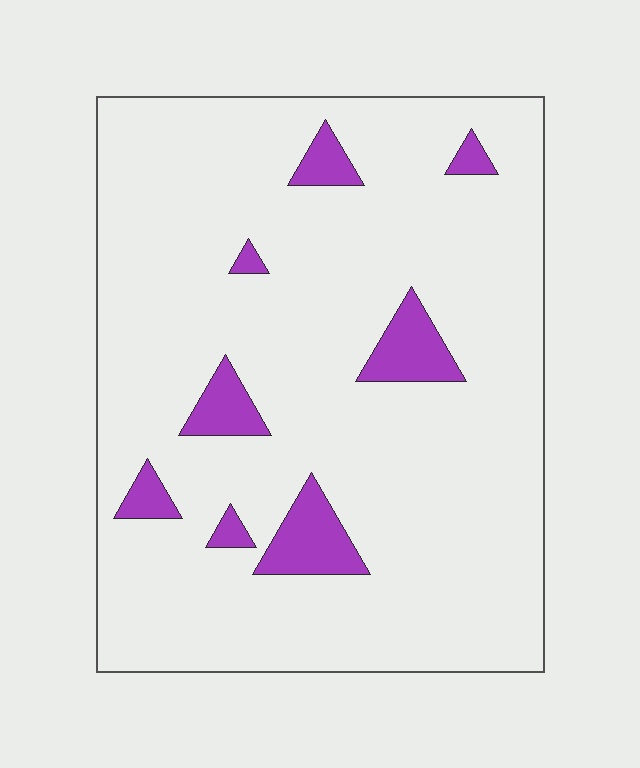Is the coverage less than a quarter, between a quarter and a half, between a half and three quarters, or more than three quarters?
Less than a quarter.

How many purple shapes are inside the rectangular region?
8.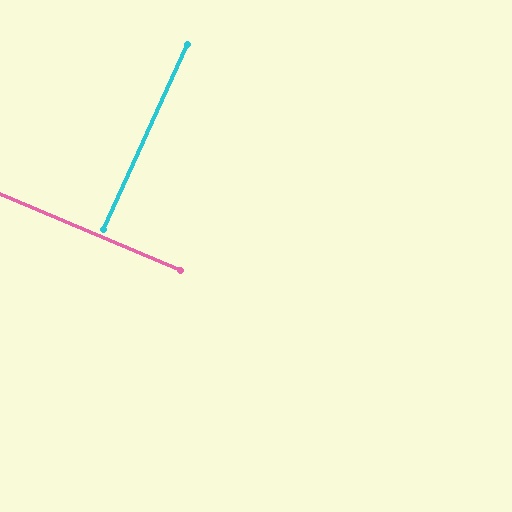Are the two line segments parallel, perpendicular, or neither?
Perpendicular — they meet at approximately 88°.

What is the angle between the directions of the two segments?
Approximately 88 degrees.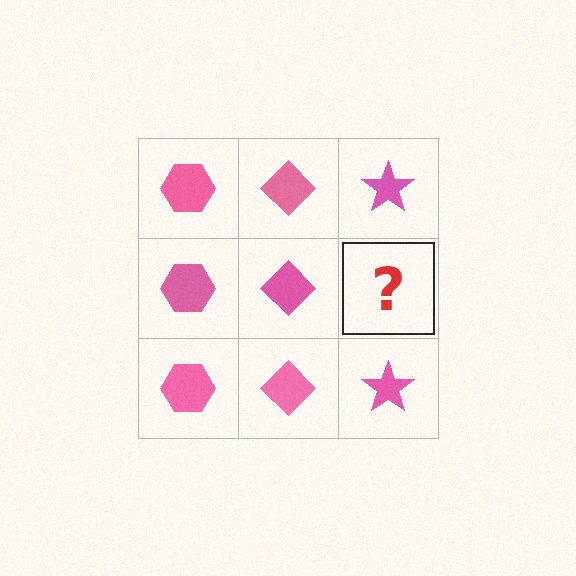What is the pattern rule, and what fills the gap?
The rule is that each column has a consistent shape. The gap should be filled with a pink star.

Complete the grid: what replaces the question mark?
The question mark should be replaced with a pink star.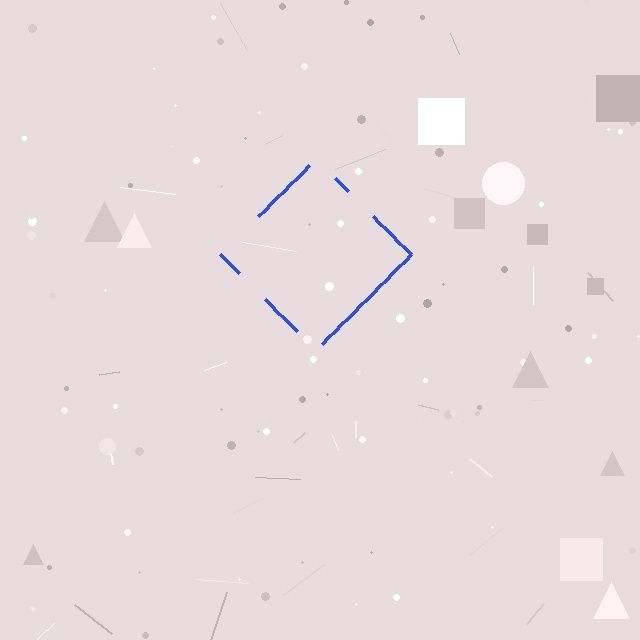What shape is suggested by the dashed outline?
The dashed outline suggests a diamond.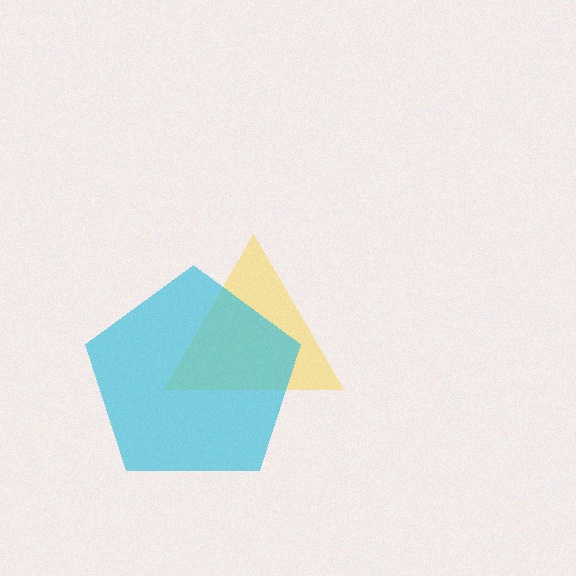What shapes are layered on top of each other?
The layered shapes are: a yellow triangle, a cyan pentagon.